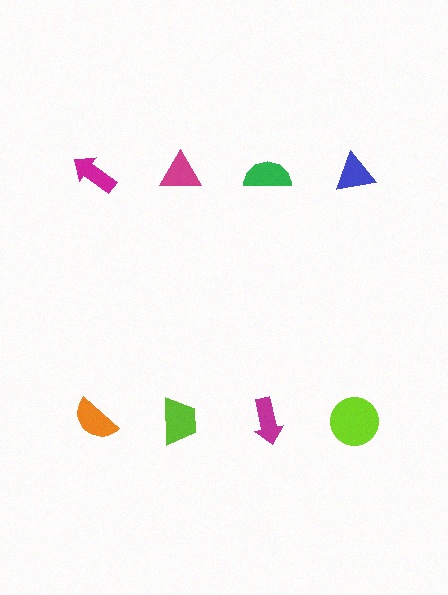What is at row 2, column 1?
An orange semicircle.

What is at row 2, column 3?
A magenta arrow.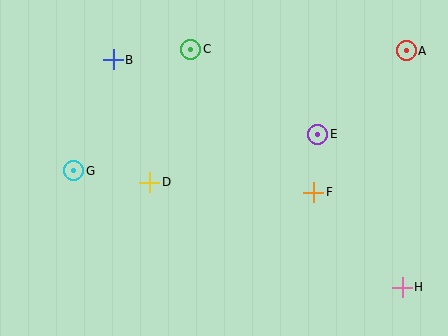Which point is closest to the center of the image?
Point D at (150, 182) is closest to the center.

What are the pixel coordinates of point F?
Point F is at (314, 192).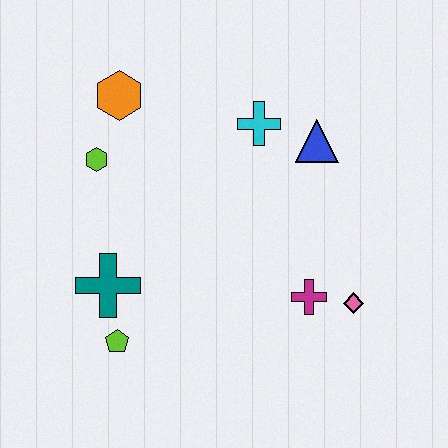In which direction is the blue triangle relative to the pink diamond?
The blue triangle is above the pink diamond.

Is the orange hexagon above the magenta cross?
Yes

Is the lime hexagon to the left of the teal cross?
Yes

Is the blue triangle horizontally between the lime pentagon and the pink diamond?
Yes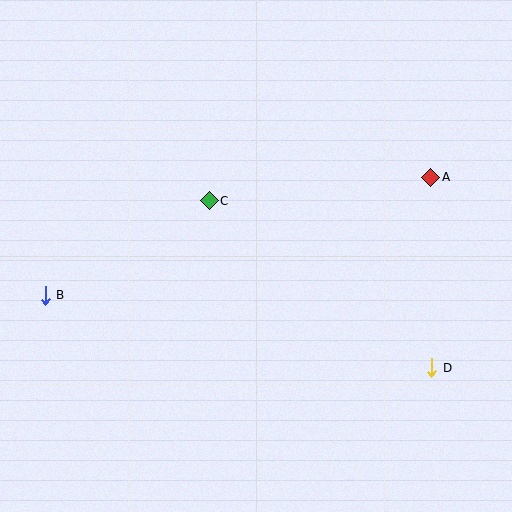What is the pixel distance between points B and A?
The distance between B and A is 403 pixels.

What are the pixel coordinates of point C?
Point C is at (209, 201).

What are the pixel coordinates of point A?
Point A is at (431, 177).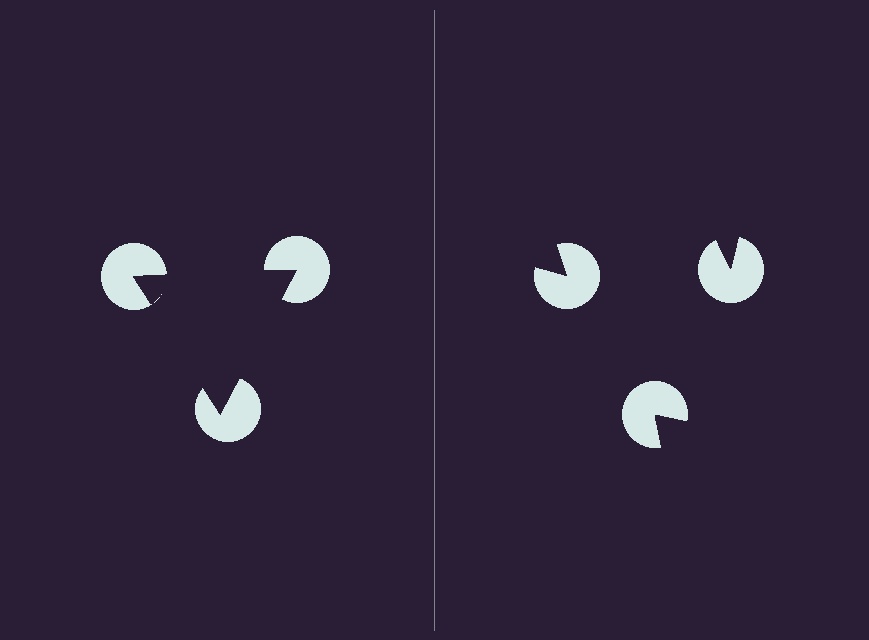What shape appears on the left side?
An illusory triangle.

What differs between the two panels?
The pac-man discs are positioned identically on both sides; only the wedge orientations differ. On the left they align to a triangle; on the right they are misaligned.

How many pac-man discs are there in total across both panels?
6 — 3 on each side.